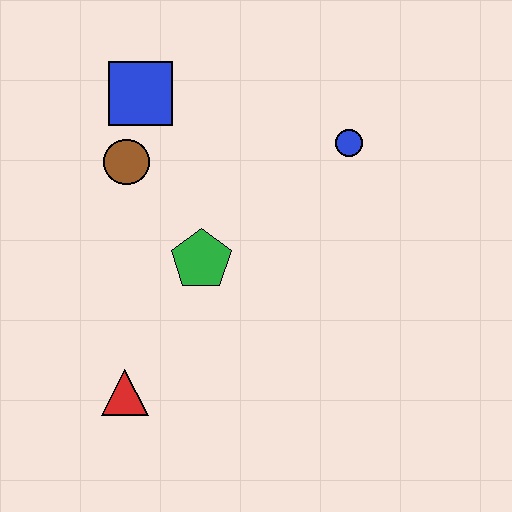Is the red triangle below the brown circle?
Yes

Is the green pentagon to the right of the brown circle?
Yes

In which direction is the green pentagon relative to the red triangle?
The green pentagon is above the red triangle.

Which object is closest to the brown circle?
The blue square is closest to the brown circle.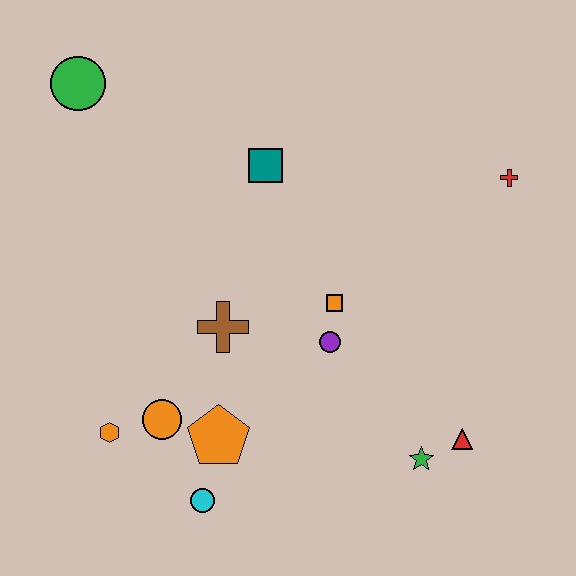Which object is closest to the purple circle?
The orange square is closest to the purple circle.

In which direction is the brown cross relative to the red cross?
The brown cross is to the left of the red cross.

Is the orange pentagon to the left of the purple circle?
Yes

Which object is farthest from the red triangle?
The green circle is farthest from the red triangle.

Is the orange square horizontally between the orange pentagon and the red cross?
Yes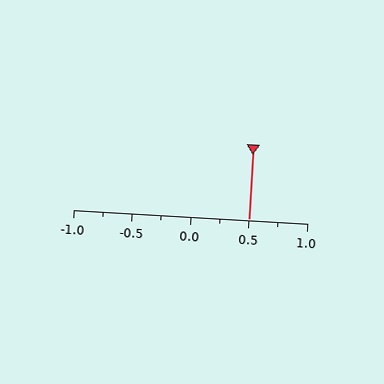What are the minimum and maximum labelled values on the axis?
The axis runs from -1.0 to 1.0.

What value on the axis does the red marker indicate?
The marker indicates approximately 0.5.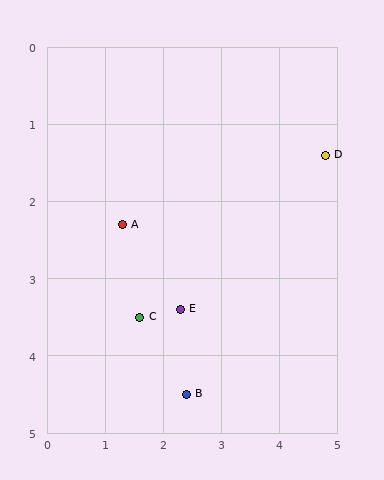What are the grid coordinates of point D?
Point D is at approximately (4.8, 1.4).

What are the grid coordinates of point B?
Point B is at approximately (2.4, 4.5).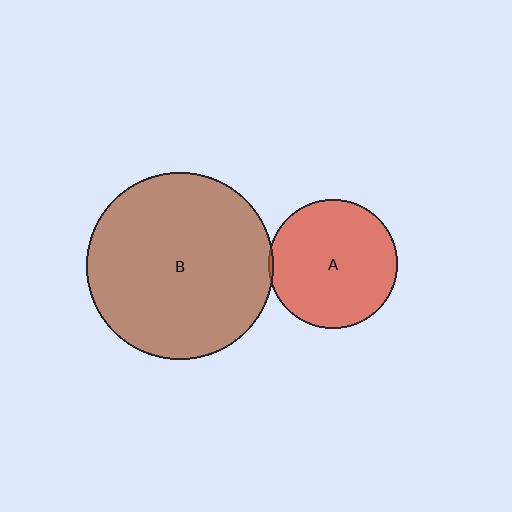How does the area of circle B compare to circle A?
Approximately 2.1 times.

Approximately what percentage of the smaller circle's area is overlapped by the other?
Approximately 5%.